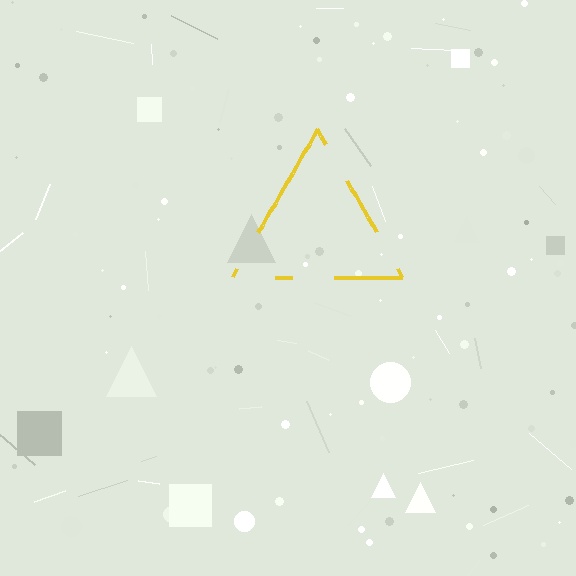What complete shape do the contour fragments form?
The contour fragments form a triangle.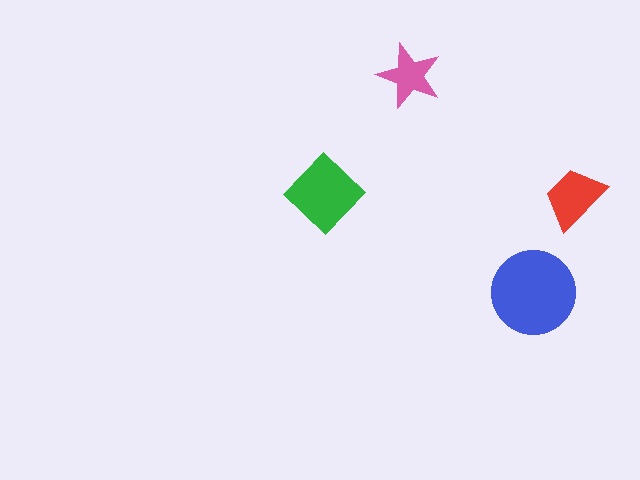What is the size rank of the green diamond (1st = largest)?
2nd.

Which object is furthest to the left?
The green diamond is leftmost.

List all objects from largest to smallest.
The blue circle, the green diamond, the red trapezoid, the pink star.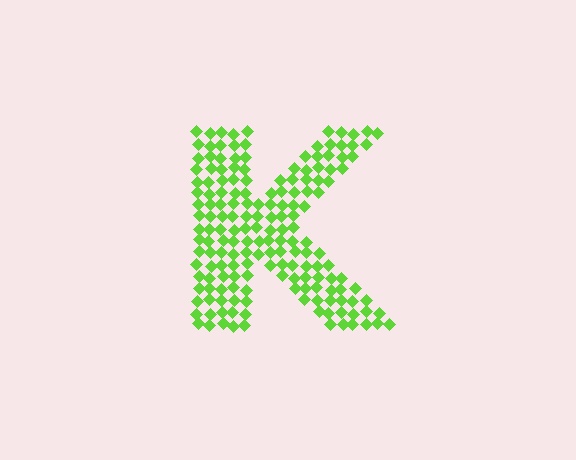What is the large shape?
The large shape is the letter K.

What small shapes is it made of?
It is made of small diamonds.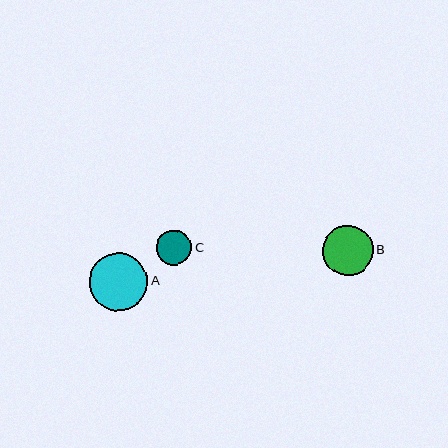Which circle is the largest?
Circle A is the largest with a size of approximately 58 pixels.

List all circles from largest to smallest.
From largest to smallest: A, B, C.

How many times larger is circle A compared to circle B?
Circle A is approximately 1.2 times the size of circle B.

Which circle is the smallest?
Circle C is the smallest with a size of approximately 35 pixels.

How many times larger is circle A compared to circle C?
Circle A is approximately 1.7 times the size of circle C.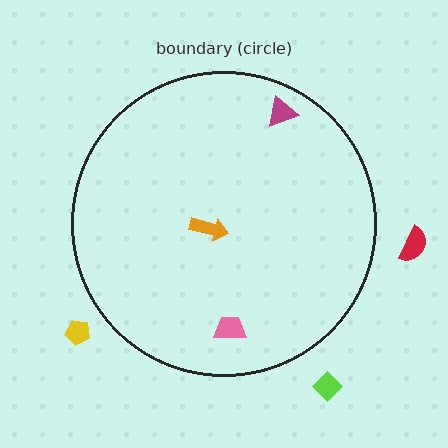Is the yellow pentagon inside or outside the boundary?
Outside.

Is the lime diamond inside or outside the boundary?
Outside.